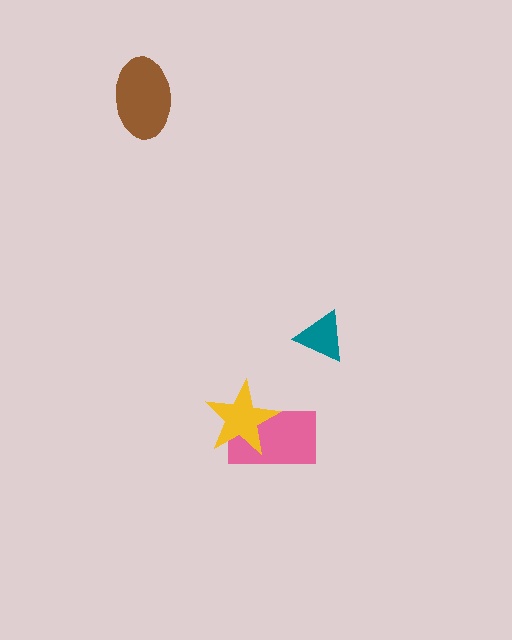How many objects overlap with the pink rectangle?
1 object overlaps with the pink rectangle.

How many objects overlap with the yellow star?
1 object overlaps with the yellow star.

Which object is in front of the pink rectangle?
The yellow star is in front of the pink rectangle.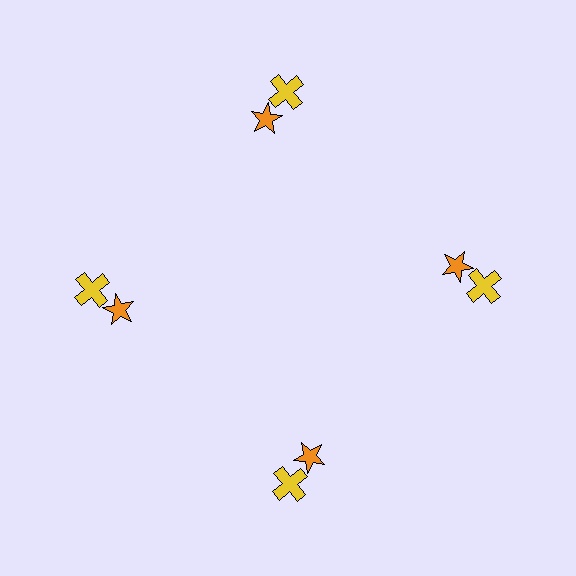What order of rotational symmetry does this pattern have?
This pattern has 4-fold rotational symmetry.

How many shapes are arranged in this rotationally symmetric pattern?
There are 8 shapes, arranged in 4 groups of 2.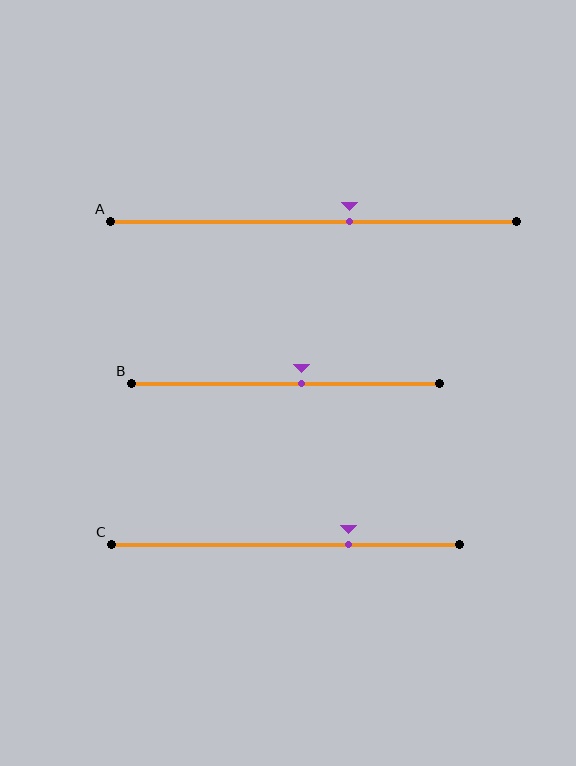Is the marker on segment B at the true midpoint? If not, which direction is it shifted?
No, the marker on segment B is shifted to the right by about 5% of the segment length.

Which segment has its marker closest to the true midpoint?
Segment B has its marker closest to the true midpoint.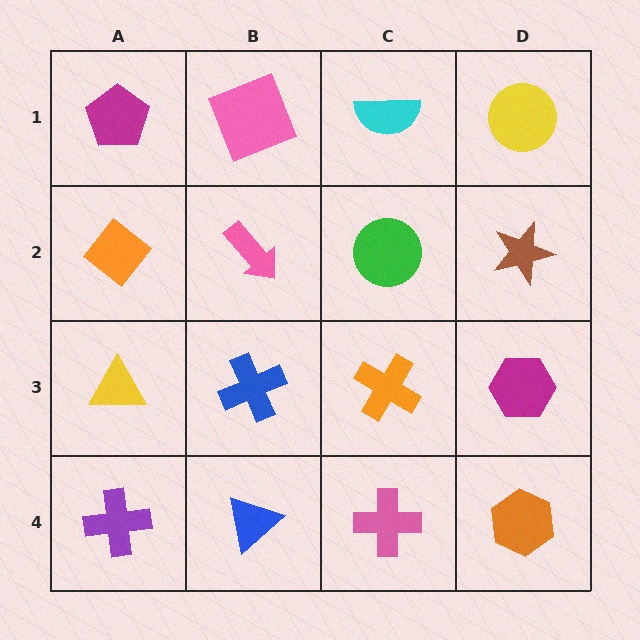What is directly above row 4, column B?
A blue cross.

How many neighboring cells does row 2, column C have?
4.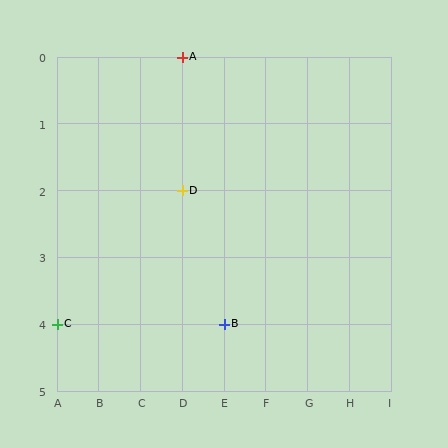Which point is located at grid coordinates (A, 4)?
Point C is at (A, 4).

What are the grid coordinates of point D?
Point D is at grid coordinates (D, 2).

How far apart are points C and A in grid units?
Points C and A are 3 columns and 4 rows apart (about 5.0 grid units diagonally).